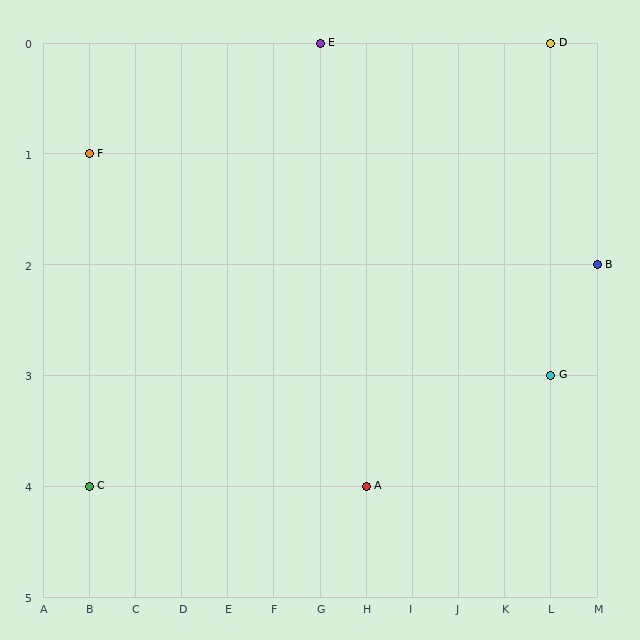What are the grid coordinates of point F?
Point F is at grid coordinates (B, 1).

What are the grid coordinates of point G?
Point G is at grid coordinates (L, 3).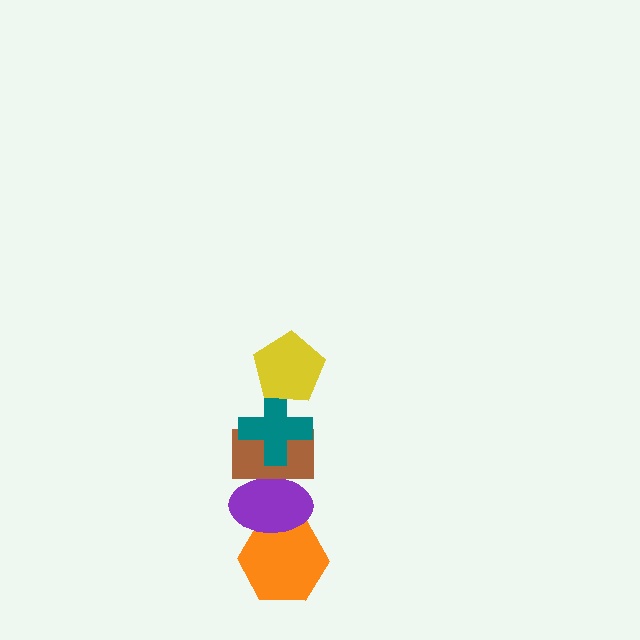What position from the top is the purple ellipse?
The purple ellipse is 4th from the top.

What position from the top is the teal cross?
The teal cross is 2nd from the top.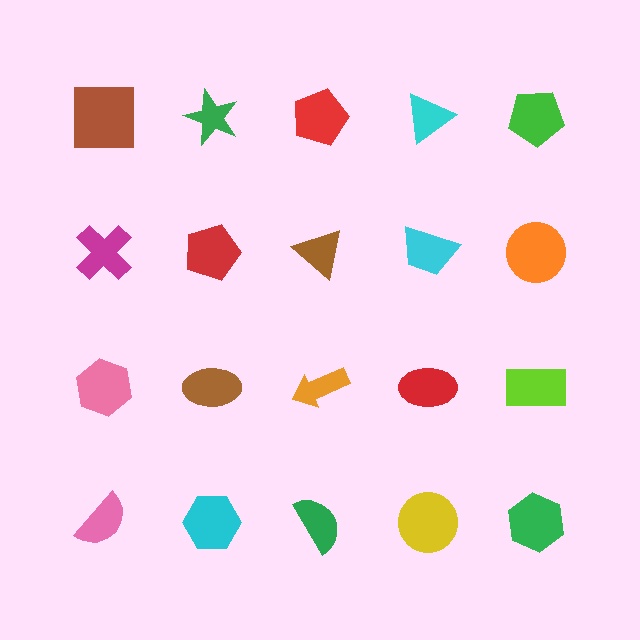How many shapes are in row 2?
5 shapes.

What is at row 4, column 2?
A cyan hexagon.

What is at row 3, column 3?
An orange arrow.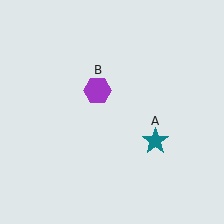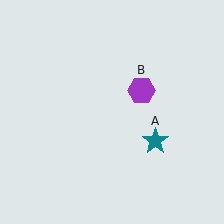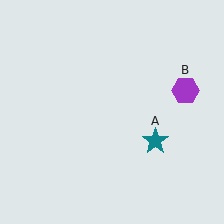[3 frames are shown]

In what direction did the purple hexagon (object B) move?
The purple hexagon (object B) moved right.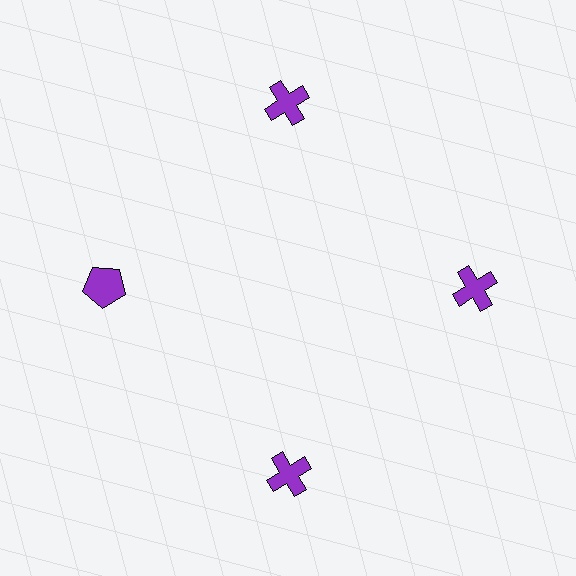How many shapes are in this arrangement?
There are 4 shapes arranged in a ring pattern.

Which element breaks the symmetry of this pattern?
The purple pentagon at roughly the 9 o'clock position breaks the symmetry. All other shapes are purple crosses.